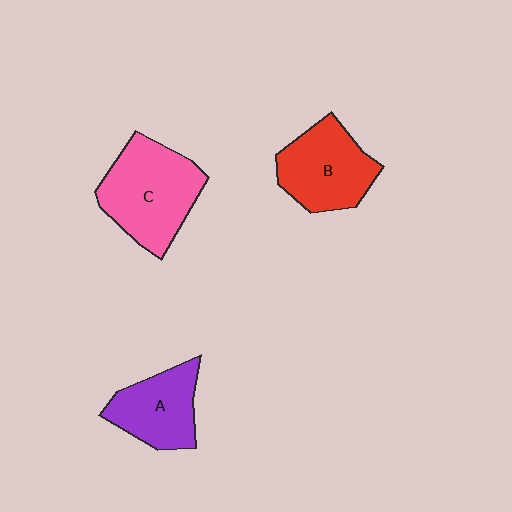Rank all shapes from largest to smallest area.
From largest to smallest: C (pink), B (red), A (purple).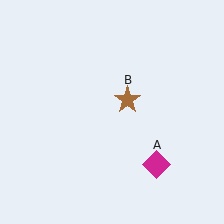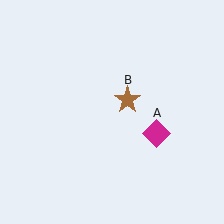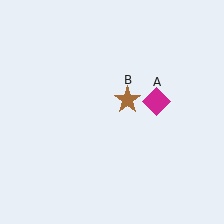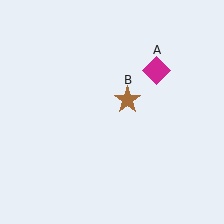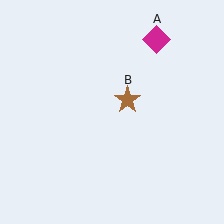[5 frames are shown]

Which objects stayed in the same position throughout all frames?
Brown star (object B) remained stationary.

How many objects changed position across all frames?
1 object changed position: magenta diamond (object A).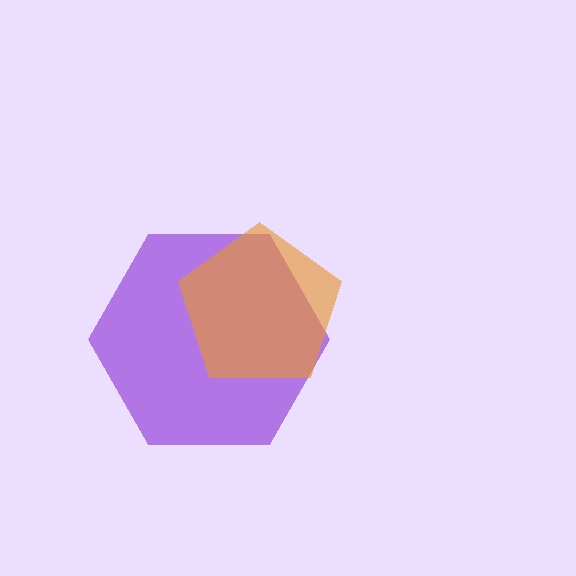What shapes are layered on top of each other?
The layered shapes are: a purple hexagon, an orange pentagon.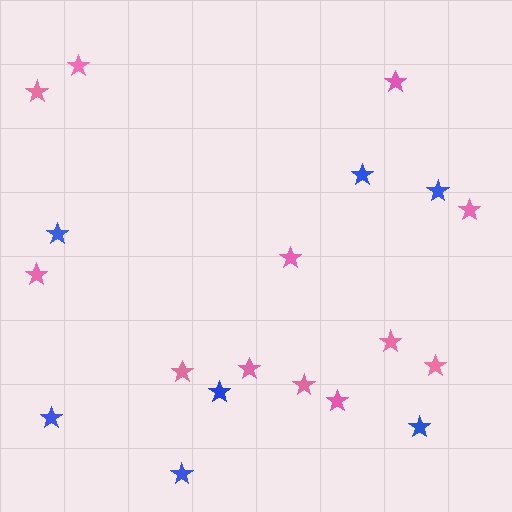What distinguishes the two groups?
There are 2 groups: one group of pink stars (12) and one group of blue stars (7).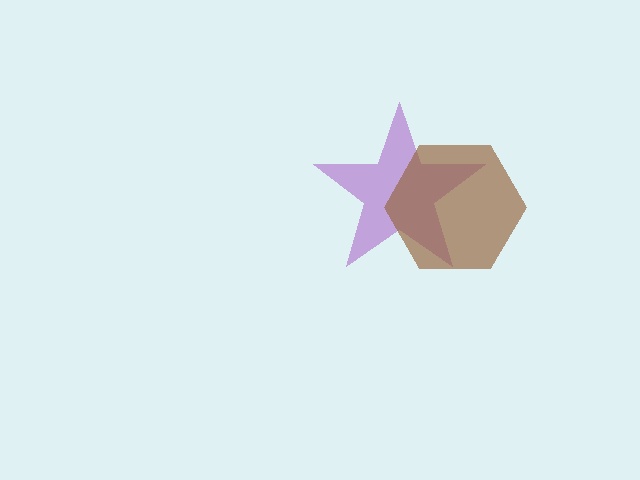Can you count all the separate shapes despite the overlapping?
Yes, there are 2 separate shapes.